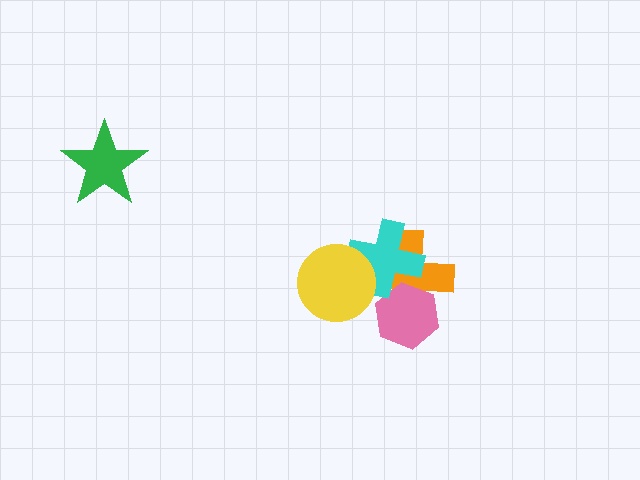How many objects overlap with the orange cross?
3 objects overlap with the orange cross.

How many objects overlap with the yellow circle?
2 objects overlap with the yellow circle.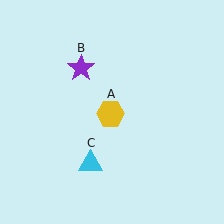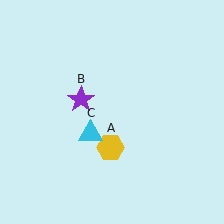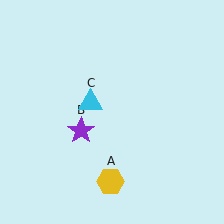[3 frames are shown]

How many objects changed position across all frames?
3 objects changed position: yellow hexagon (object A), purple star (object B), cyan triangle (object C).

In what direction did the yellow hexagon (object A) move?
The yellow hexagon (object A) moved down.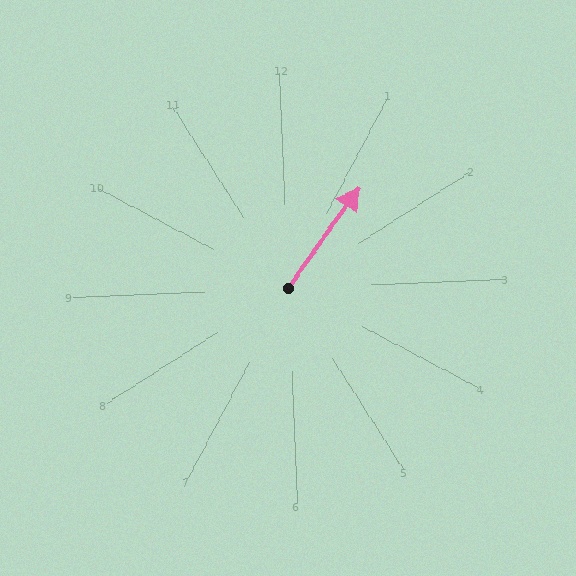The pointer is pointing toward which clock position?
Roughly 1 o'clock.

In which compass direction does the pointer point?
Northeast.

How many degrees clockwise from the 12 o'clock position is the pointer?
Approximately 38 degrees.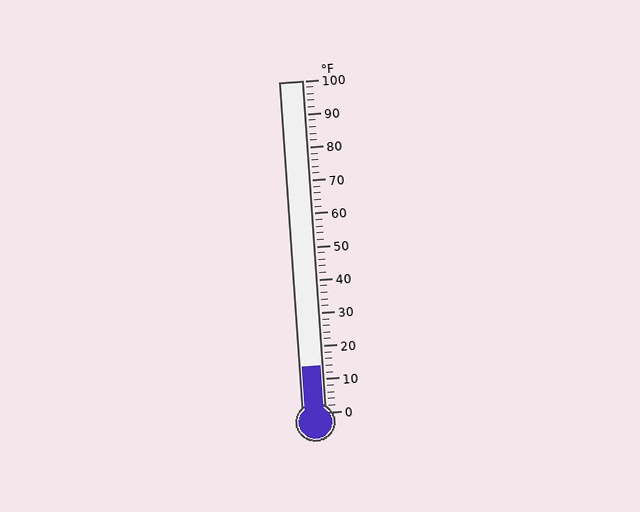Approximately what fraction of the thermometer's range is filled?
The thermometer is filled to approximately 15% of its range.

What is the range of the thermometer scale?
The thermometer scale ranges from 0°F to 100°F.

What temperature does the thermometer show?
The thermometer shows approximately 14°F.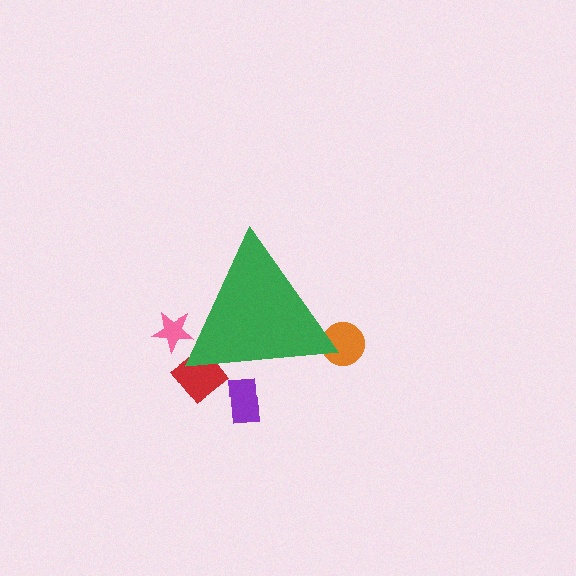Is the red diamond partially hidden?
Yes, the red diamond is partially hidden behind the green triangle.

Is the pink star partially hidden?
Yes, the pink star is partially hidden behind the green triangle.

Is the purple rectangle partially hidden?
Yes, the purple rectangle is partially hidden behind the green triangle.